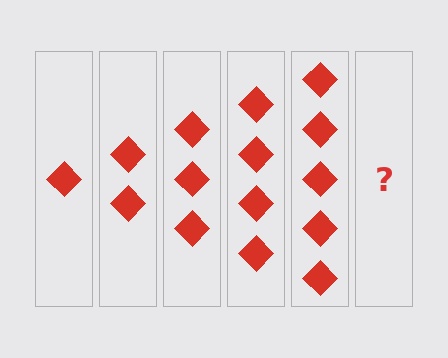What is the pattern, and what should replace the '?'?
The pattern is that each step adds one more diamond. The '?' should be 6 diamonds.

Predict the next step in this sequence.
The next step is 6 diamonds.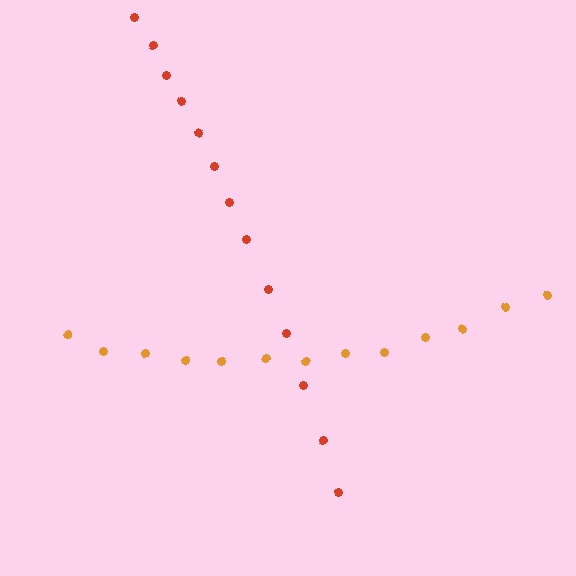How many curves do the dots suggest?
There are 2 distinct paths.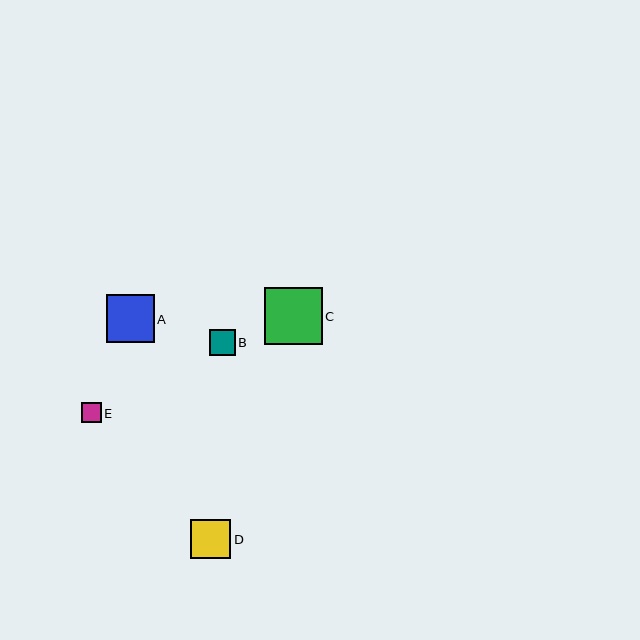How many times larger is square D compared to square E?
Square D is approximately 2.0 times the size of square E.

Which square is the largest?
Square C is the largest with a size of approximately 57 pixels.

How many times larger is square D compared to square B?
Square D is approximately 1.5 times the size of square B.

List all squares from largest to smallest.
From largest to smallest: C, A, D, B, E.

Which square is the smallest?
Square E is the smallest with a size of approximately 20 pixels.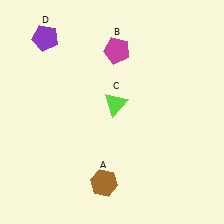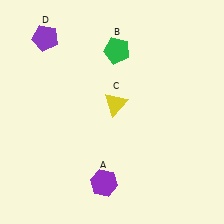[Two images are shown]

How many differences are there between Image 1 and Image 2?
There are 3 differences between the two images.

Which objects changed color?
A changed from brown to purple. B changed from magenta to green. C changed from lime to yellow.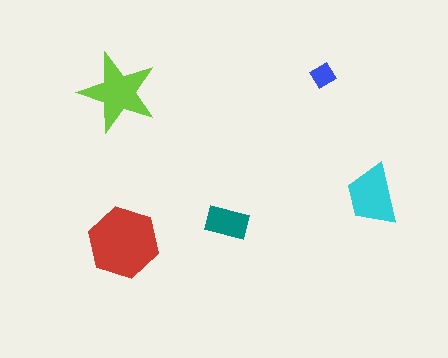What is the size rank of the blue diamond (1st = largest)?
5th.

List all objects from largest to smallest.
The red hexagon, the lime star, the cyan trapezoid, the teal rectangle, the blue diamond.